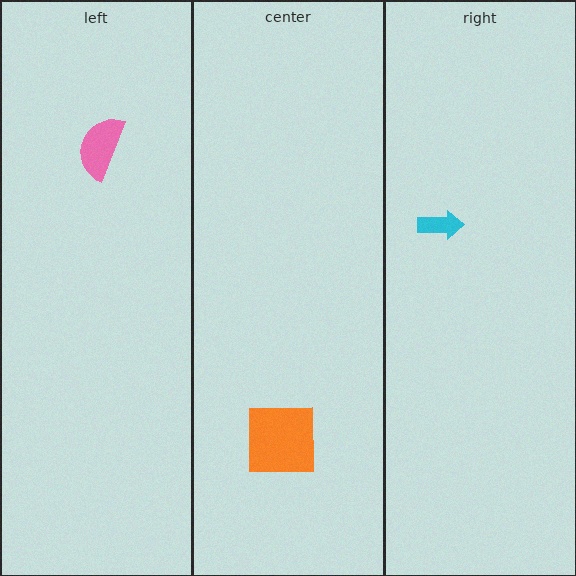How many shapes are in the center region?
1.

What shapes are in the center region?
The orange square.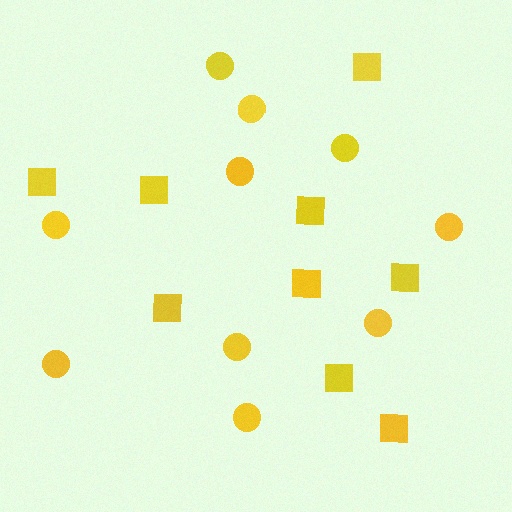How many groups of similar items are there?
There are 2 groups: one group of squares (9) and one group of circles (10).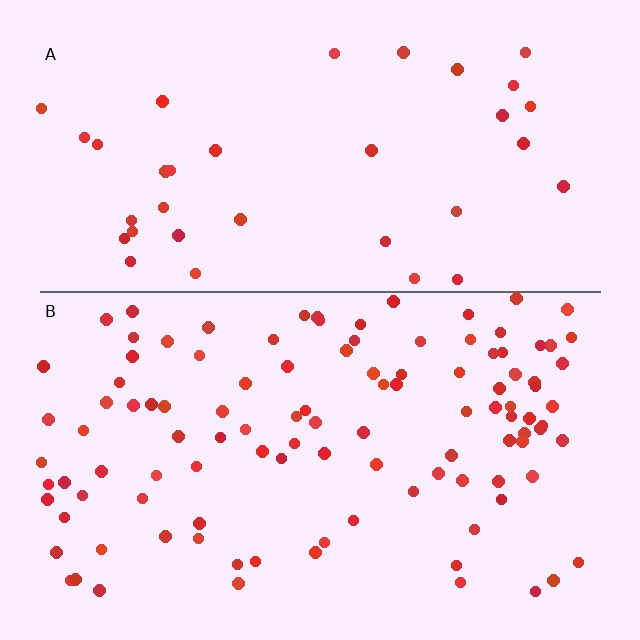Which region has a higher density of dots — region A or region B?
B (the bottom).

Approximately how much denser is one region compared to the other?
Approximately 3.1× — region B over region A.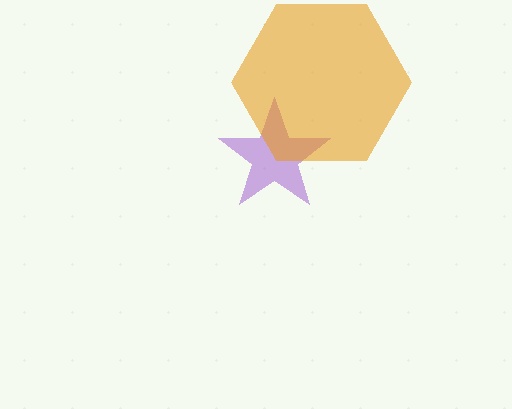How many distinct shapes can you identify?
There are 2 distinct shapes: a purple star, an orange hexagon.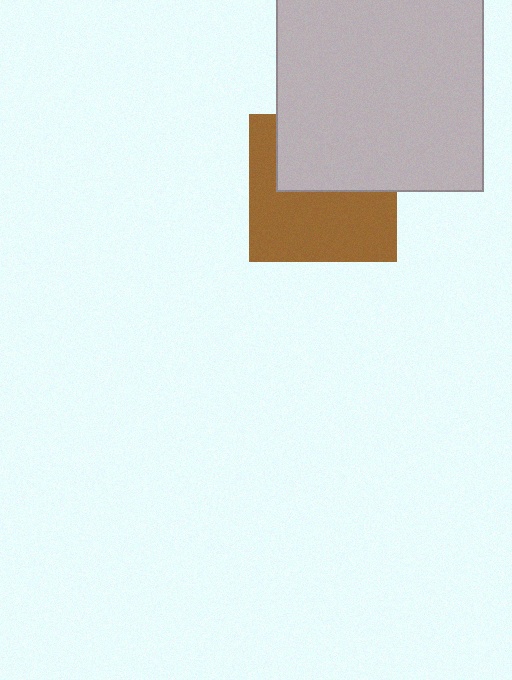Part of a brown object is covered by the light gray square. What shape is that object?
It is a square.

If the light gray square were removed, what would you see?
You would see the complete brown square.